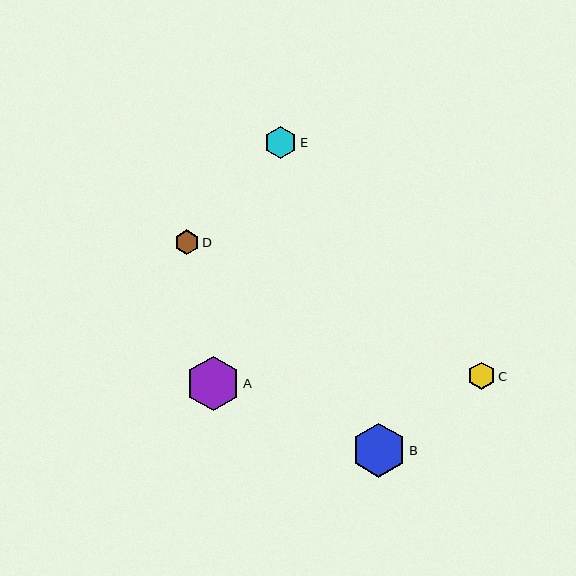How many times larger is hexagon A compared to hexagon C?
Hexagon A is approximately 2.0 times the size of hexagon C.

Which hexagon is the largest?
Hexagon B is the largest with a size of approximately 54 pixels.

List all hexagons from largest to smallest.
From largest to smallest: B, A, E, C, D.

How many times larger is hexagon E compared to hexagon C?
Hexagon E is approximately 1.2 times the size of hexagon C.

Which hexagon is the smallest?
Hexagon D is the smallest with a size of approximately 24 pixels.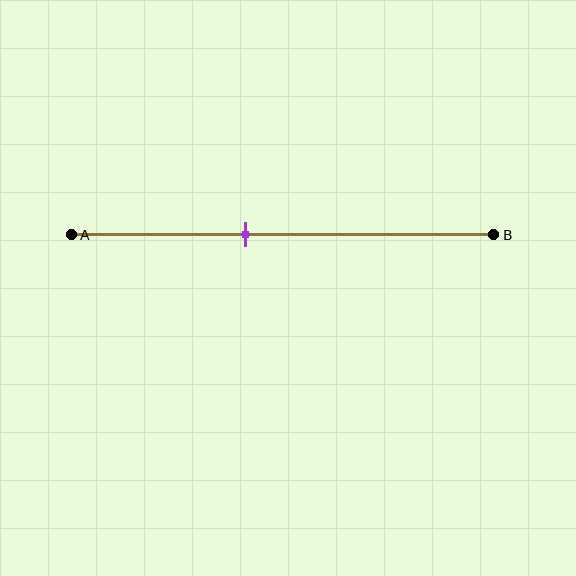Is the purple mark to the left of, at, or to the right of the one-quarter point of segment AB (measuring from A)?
The purple mark is to the right of the one-quarter point of segment AB.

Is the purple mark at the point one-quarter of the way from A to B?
No, the mark is at about 40% from A, not at the 25% one-quarter point.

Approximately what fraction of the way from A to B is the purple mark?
The purple mark is approximately 40% of the way from A to B.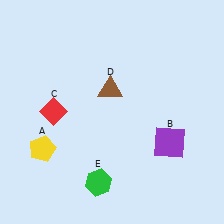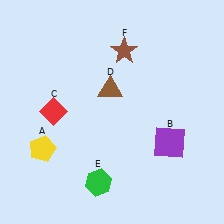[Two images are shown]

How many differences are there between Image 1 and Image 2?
There is 1 difference between the two images.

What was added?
A brown star (F) was added in Image 2.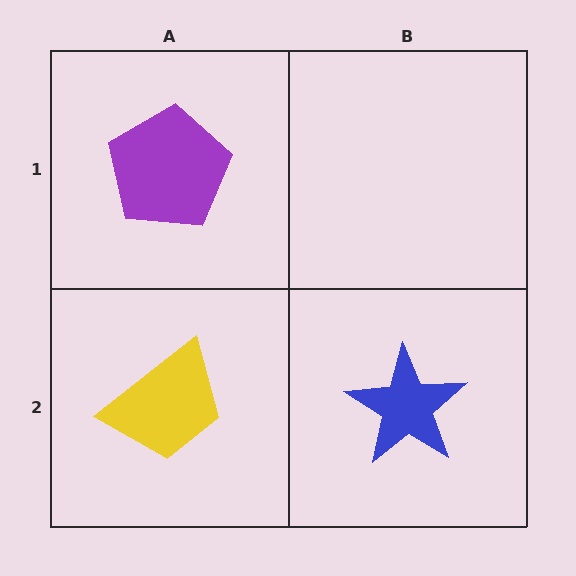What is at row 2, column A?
A yellow trapezoid.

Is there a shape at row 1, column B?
No, that cell is empty.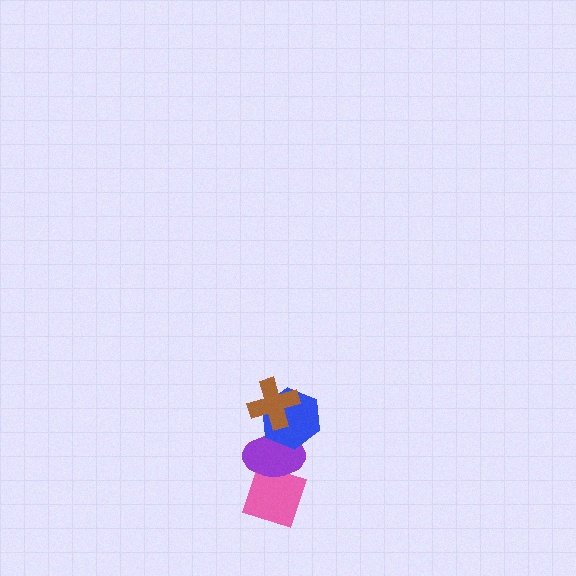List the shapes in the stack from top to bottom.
From top to bottom: the brown cross, the blue hexagon, the purple ellipse, the pink diamond.